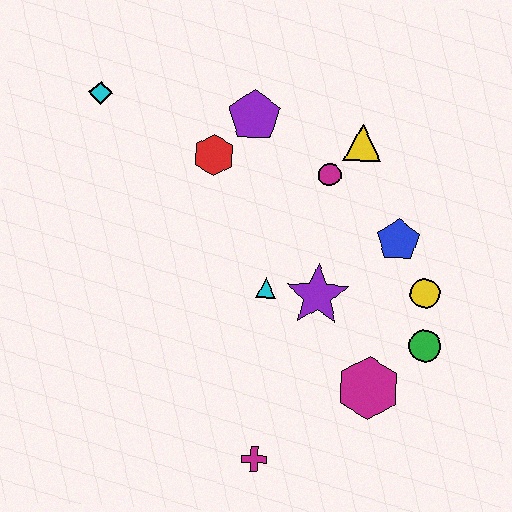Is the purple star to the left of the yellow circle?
Yes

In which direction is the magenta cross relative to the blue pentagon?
The magenta cross is below the blue pentagon.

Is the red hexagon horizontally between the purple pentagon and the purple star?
No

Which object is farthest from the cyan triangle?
The cyan diamond is farthest from the cyan triangle.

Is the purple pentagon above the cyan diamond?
No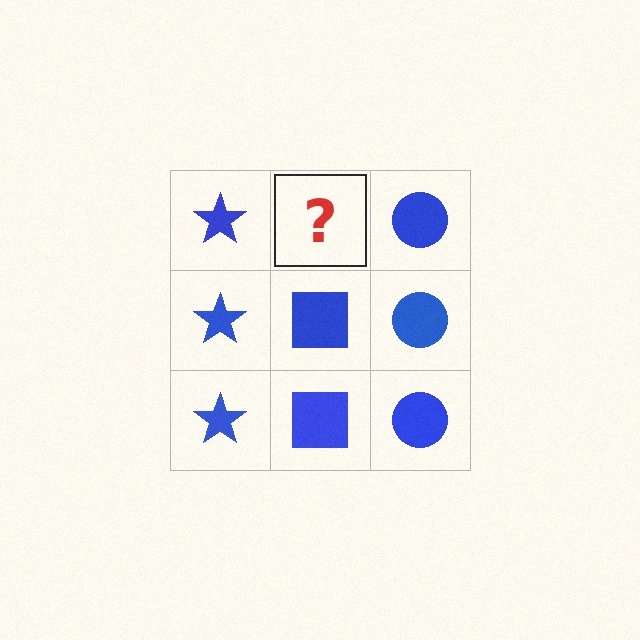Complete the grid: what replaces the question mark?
The question mark should be replaced with a blue square.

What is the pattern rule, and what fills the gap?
The rule is that each column has a consistent shape. The gap should be filled with a blue square.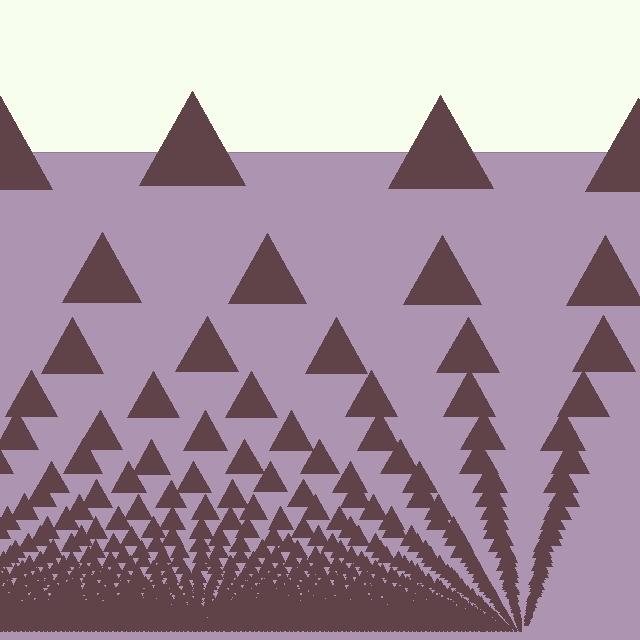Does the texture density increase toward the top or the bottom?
Density increases toward the bottom.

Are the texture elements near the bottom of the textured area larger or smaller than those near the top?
Smaller. The gradient is inverted — elements near the bottom are smaller and denser.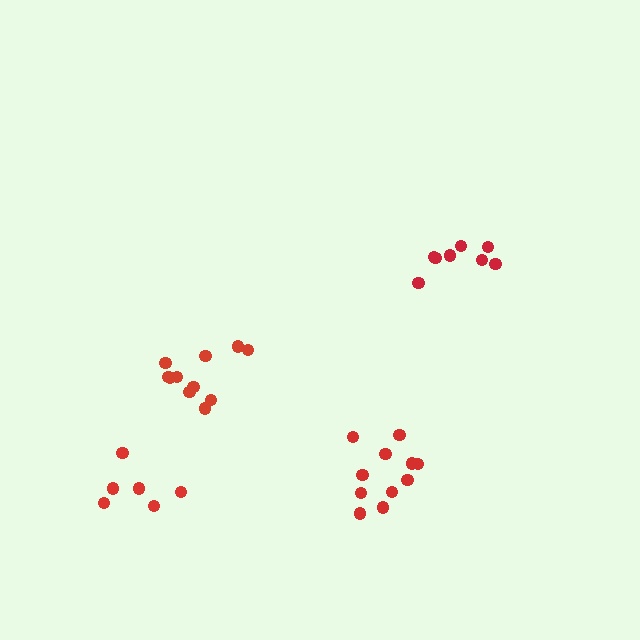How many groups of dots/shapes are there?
There are 4 groups.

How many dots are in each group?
Group 1: 8 dots, Group 2: 11 dots, Group 3: 11 dots, Group 4: 6 dots (36 total).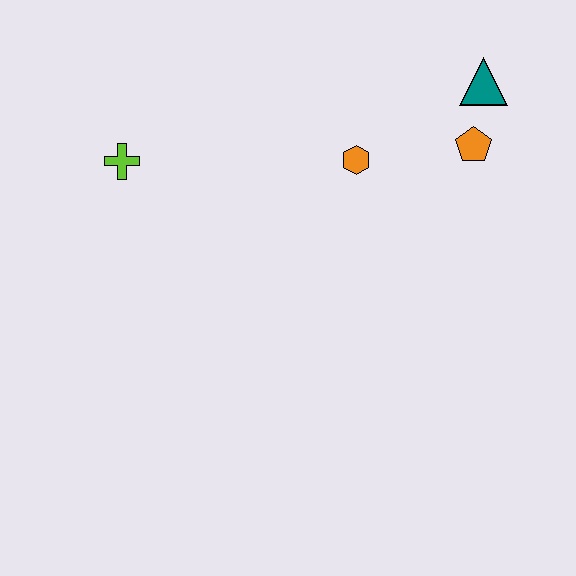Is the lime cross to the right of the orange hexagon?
No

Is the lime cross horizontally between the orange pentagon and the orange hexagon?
No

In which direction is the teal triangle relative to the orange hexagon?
The teal triangle is to the right of the orange hexagon.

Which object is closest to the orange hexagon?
The orange pentagon is closest to the orange hexagon.